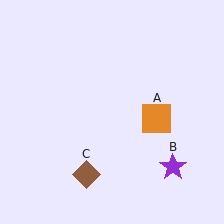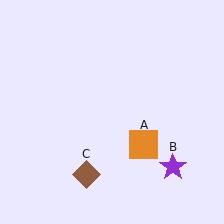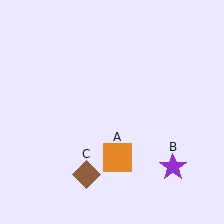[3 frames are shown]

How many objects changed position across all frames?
1 object changed position: orange square (object A).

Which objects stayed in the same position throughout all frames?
Purple star (object B) and brown diamond (object C) remained stationary.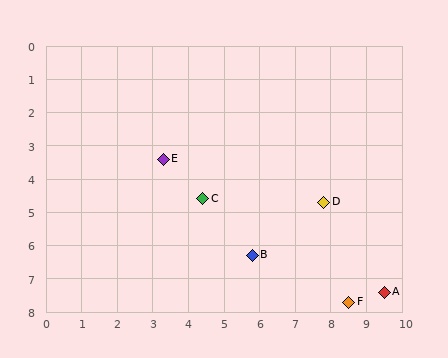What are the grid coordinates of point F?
Point F is at approximately (8.5, 7.7).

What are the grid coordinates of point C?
Point C is at approximately (4.4, 4.6).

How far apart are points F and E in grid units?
Points F and E are about 6.7 grid units apart.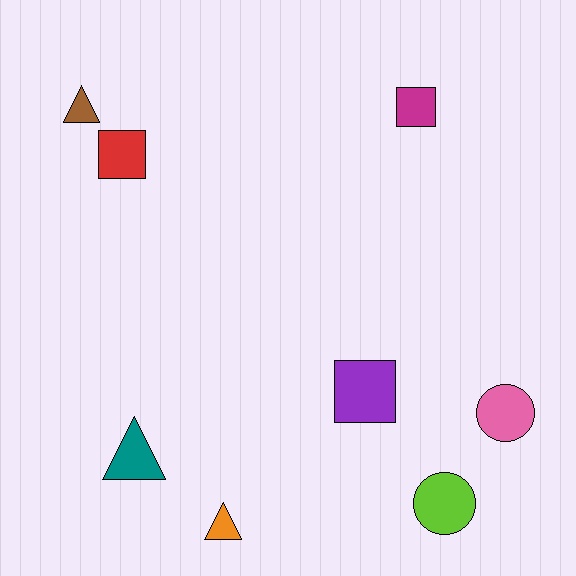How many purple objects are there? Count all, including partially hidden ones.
There is 1 purple object.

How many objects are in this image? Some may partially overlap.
There are 8 objects.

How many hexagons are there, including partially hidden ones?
There are no hexagons.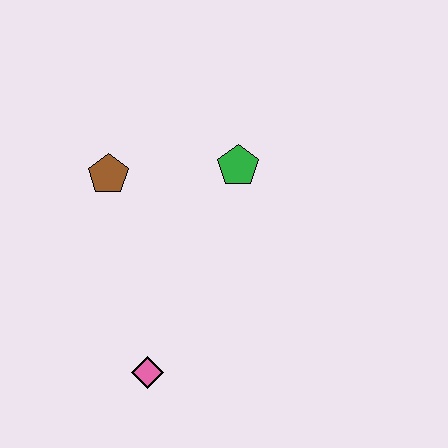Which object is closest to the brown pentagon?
The green pentagon is closest to the brown pentagon.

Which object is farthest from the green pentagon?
The pink diamond is farthest from the green pentagon.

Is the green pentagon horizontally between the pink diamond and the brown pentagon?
No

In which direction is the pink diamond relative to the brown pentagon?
The pink diamond is below the brown pentagon.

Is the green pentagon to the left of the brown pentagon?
No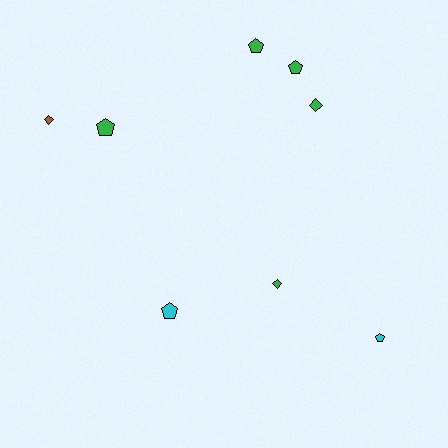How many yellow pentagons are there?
There are no yellow pentagons.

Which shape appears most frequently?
Pentagon, with 5 objects.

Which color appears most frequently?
Green, with 5 objects.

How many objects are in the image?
There are 8 objects.